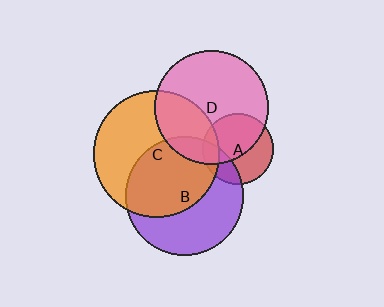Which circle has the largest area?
Circle C (orange).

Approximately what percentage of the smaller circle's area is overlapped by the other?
Approximately 25%.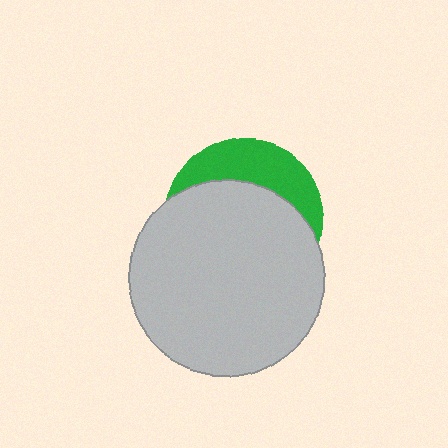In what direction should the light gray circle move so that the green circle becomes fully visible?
The light gray circle should move down. That is the shortest direction to clear the overlap and leave the green circle fully visible.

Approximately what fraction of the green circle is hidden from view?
Roughly 69% of the green circle is hidden behind the light gray circle.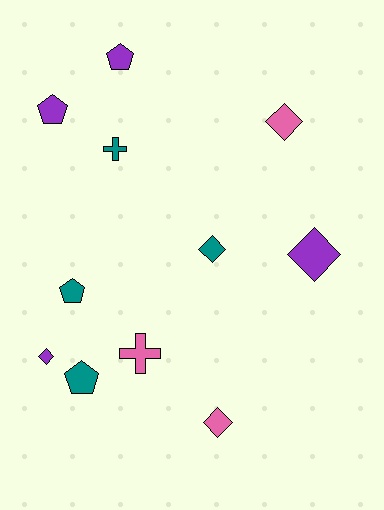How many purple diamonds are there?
There are 2 purple diamonds.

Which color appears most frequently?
Teal, with 4 objects.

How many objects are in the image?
There are 11 objects.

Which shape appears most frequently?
Diamond, with 5 objects.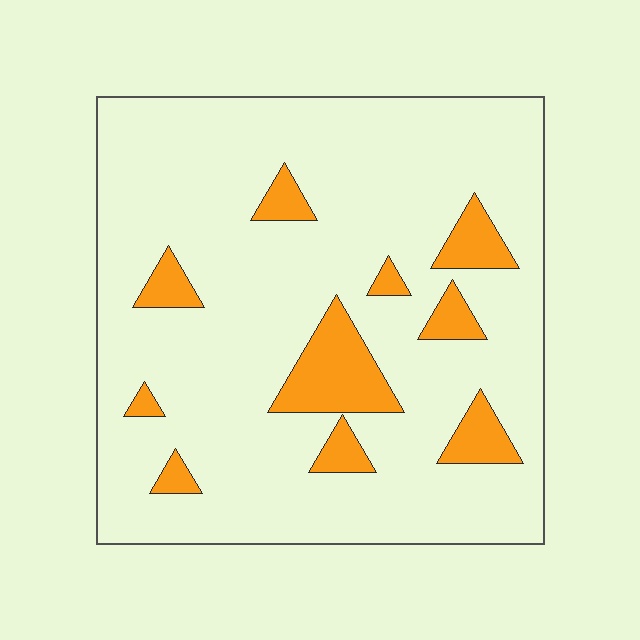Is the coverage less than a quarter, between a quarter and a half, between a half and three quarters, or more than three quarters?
Less than a quarter.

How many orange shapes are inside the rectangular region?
10.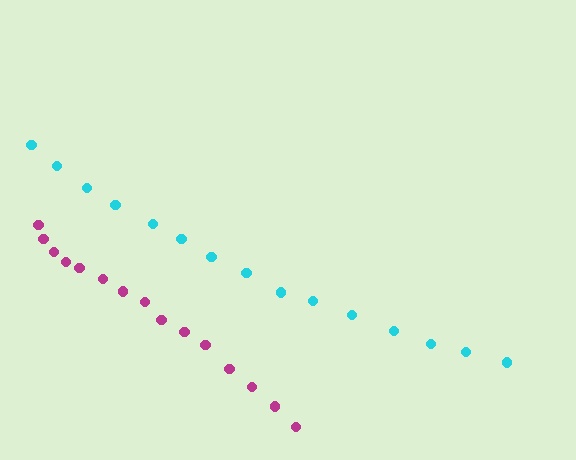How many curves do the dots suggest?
There are 2 distinct paths.